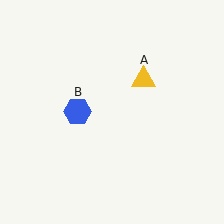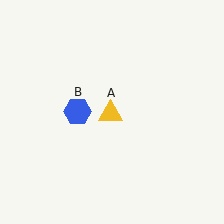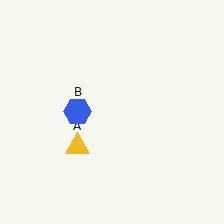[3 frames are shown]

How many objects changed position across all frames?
1 object changed position: yellow triangle (object A).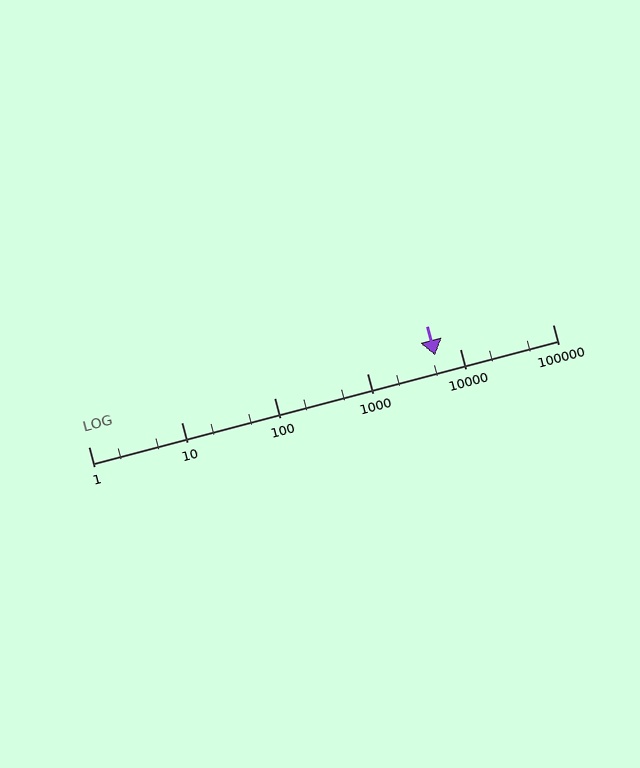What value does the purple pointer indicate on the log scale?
The pointer indicates approximately 5400.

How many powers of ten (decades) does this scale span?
The scale spans 5 decades, from 1 to 100000.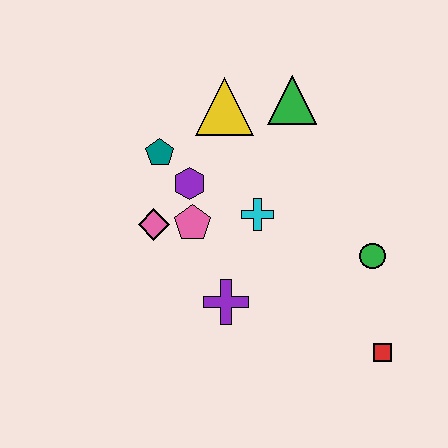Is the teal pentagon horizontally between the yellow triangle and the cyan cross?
No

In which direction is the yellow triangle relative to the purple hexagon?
The yellow triangle is above the purple hexagon.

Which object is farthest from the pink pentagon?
The red square is farthest from the pink pentagon.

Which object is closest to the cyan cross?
The pink pentagon is closest to the cyan cross.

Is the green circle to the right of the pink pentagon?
Yes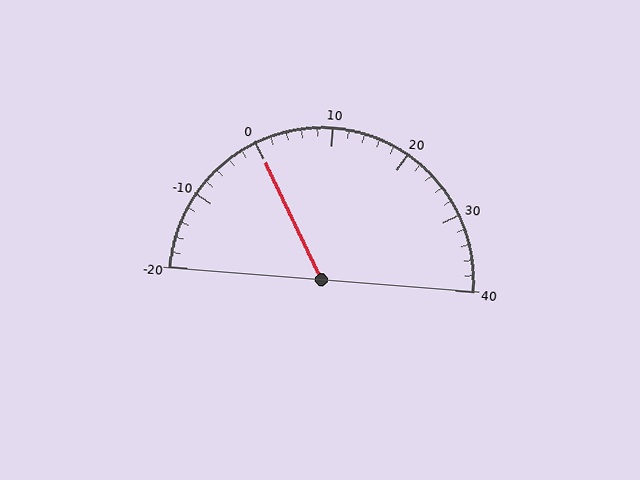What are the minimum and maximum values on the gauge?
The gauge ranges from -20 to 40.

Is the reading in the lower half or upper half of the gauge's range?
The reading is in the lower half of the range (-20 to 40).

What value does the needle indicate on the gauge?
The needle indicates approximately 0.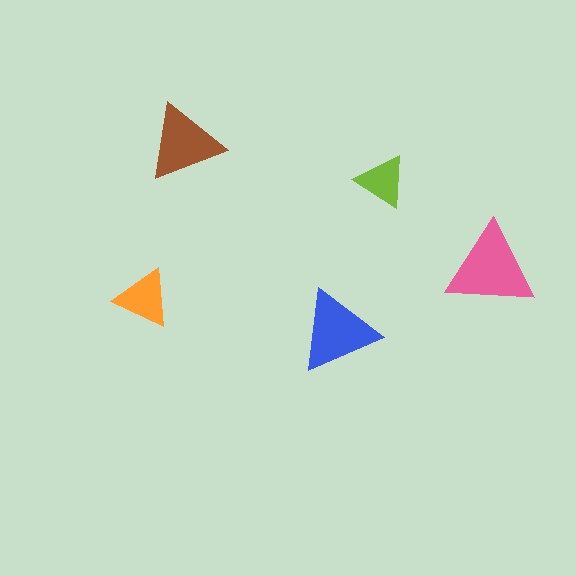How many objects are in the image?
There are 5 objects in the image.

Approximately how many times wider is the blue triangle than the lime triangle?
About 1.5 times wider.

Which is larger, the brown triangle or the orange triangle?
The brown one.